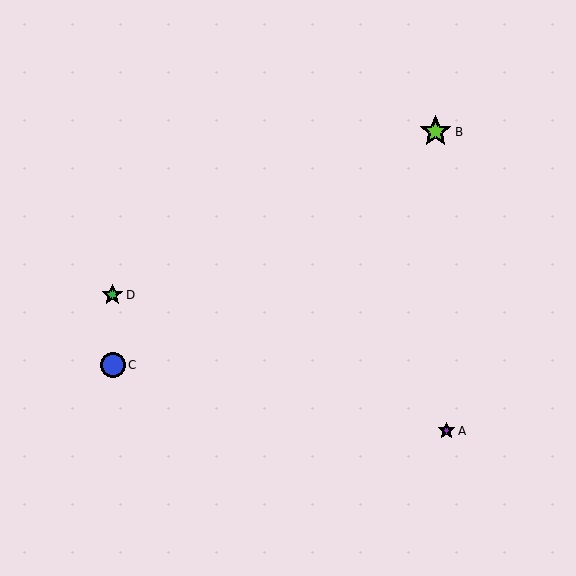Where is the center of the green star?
The center of the green star is at (112, 295).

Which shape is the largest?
The lime star (labeled B) is the largest.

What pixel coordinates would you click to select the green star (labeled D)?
Click at (112, 295) to select the green star D.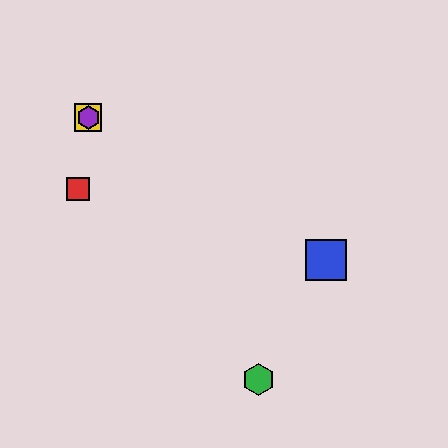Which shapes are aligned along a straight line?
The blue square, the yellow square, the purple hexagon are aligned along a straight line.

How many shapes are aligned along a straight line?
3 shapes (the blue square, the yellow square, the purple hexagon) are aligned along a straight line.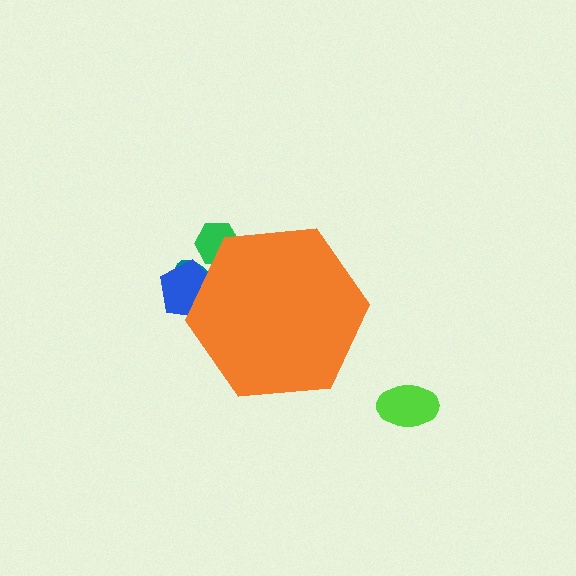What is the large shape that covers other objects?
An orange hexagon.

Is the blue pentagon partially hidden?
Yes, the blue pentagon is partially hidden behind the orange hexagon.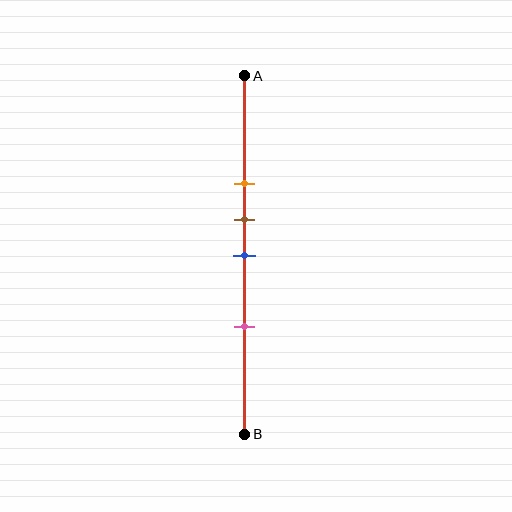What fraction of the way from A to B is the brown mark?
The brown mark is approximately 40% (0.4) of the way from A to B.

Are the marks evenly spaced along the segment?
No, the marks are not evenly spaced.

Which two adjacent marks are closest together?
The brown and blue marks are the closest adjacent pair.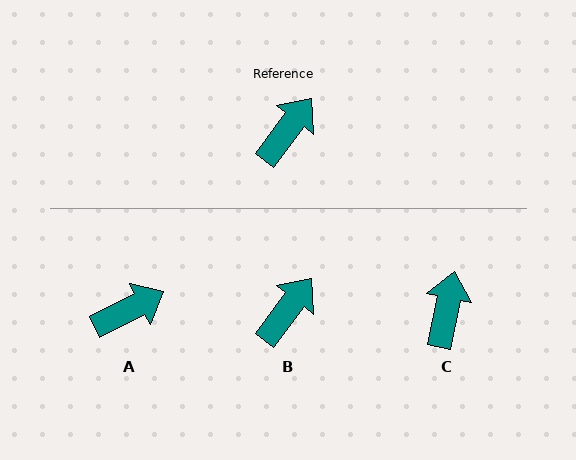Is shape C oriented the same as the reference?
No, it is off by about 26 degrees.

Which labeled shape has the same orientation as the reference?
B.